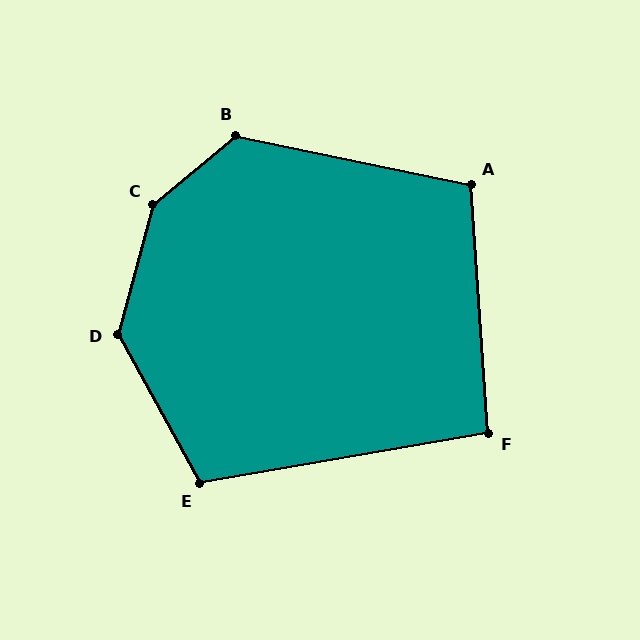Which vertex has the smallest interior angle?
F, at approximately 96 degrees.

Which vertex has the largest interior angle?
C, at approximately 145 degrees.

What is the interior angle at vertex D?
Approximately 136 degrees (obtuse).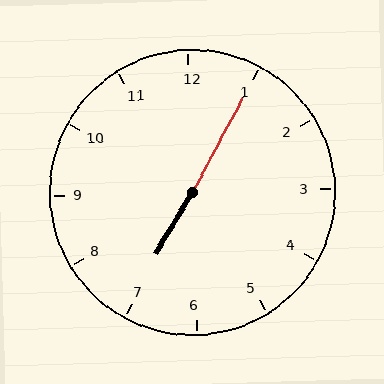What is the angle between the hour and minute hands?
Approximately 178 degrees.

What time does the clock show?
7:05.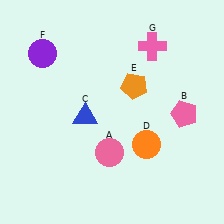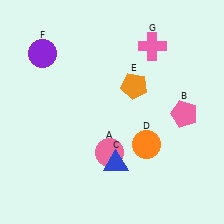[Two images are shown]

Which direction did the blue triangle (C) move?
The blue triangle (C) moved down.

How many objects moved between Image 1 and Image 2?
1 object moved between the two images.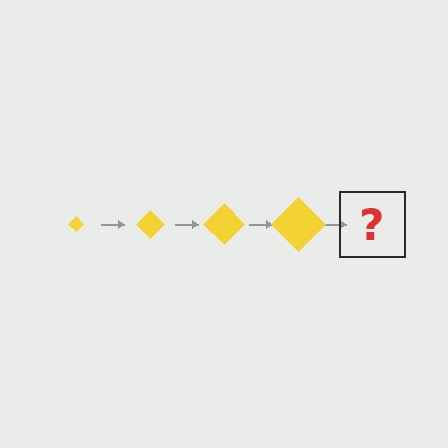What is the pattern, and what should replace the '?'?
The pattern is that the diamond gets progressively larger each step. The '?' should be a yellow diamond, larger than the previous one.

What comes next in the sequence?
The next element should be a yellow diamond, larger than the previous one.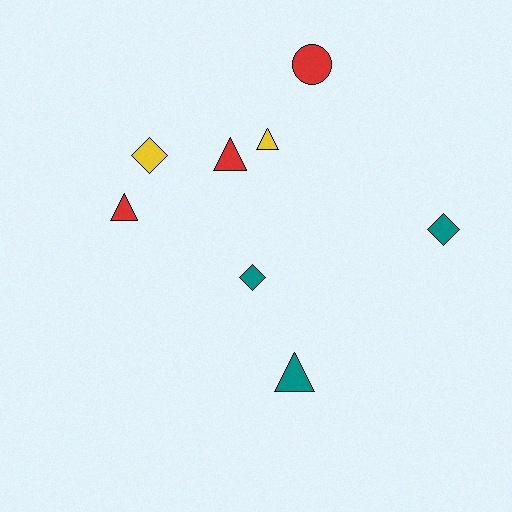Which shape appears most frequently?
Triangle, with 4 objects.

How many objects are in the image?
There are 8 objects.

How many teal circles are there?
There are no teal circles.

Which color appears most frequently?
Red, with 3 objects.